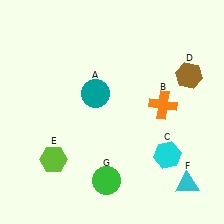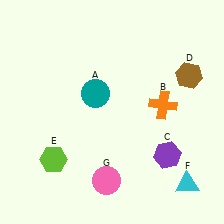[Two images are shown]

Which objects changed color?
C changed from cyan to purple. G changed from green to pink.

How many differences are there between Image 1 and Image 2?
There are 2 differences between the two images.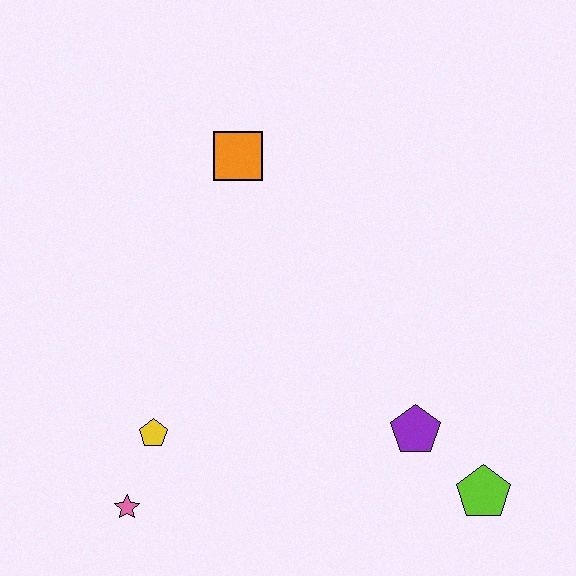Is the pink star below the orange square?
Yes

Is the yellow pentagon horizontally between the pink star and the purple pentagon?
Yes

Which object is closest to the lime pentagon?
The purple pentagon is closest to the lime pentagon.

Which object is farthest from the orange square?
The lime pentagon is farthest from the orange square.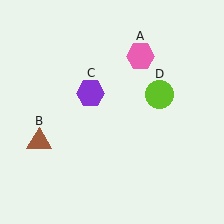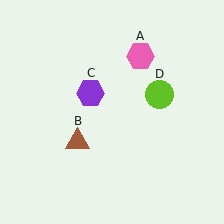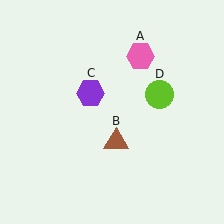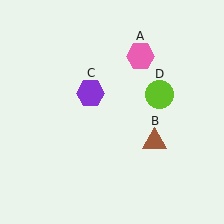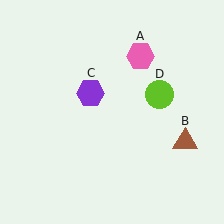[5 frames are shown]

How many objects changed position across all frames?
1 object changed position: brown triangle (object B).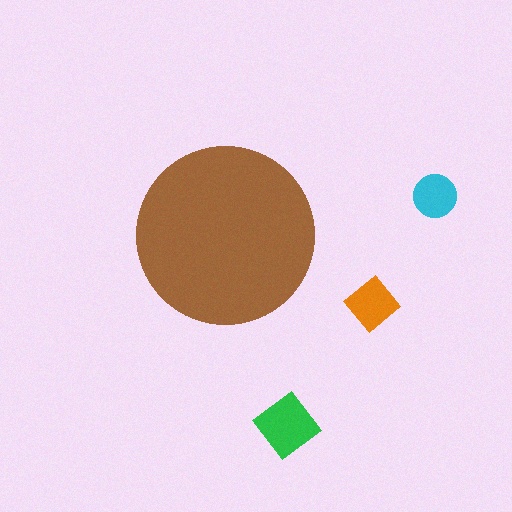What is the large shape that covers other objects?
A brown circle.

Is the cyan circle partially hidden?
No, the cyan circle is fully visible.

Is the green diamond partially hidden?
No, the green diamond is fully visible.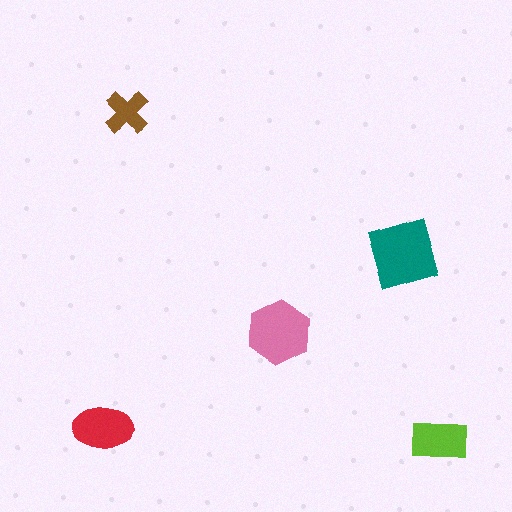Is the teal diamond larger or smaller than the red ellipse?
Larger.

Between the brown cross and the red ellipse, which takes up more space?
The red ellipse.